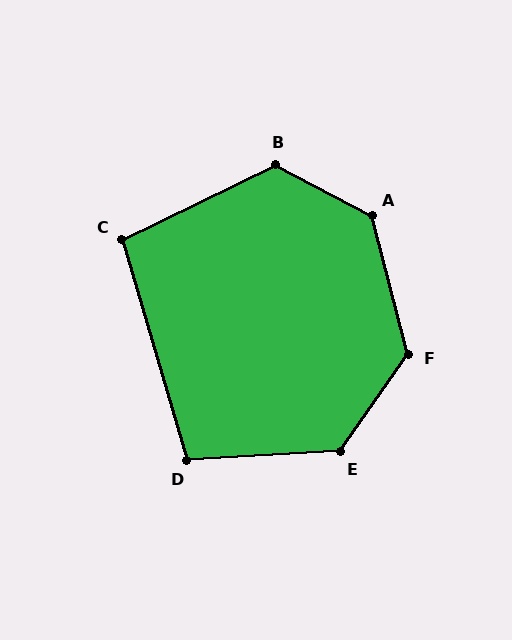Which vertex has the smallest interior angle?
C, at approximately 100 degrees.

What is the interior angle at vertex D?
Approximately 103 degrees (obtuse).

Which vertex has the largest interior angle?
A, at approximately 132 degrees.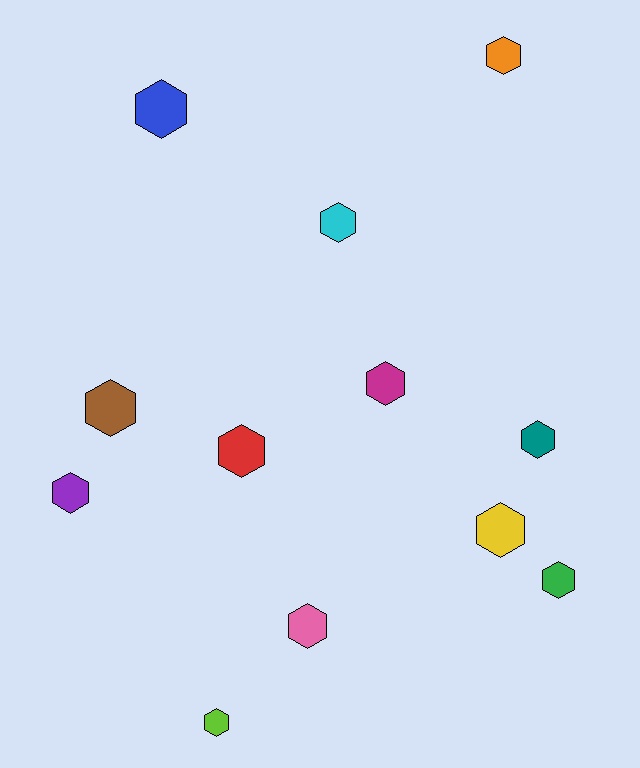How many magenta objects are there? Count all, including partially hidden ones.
There is 1 magenta object.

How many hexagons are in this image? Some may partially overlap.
There are 12 hexagons.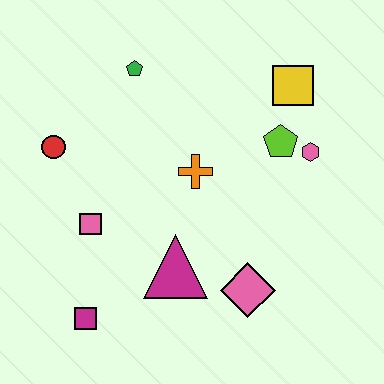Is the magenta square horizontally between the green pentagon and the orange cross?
No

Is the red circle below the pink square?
No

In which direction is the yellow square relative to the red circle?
The yellow square is to the right of the red circle.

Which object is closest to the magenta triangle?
The pink diamond is closest to the magenta triangle.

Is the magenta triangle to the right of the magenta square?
Yes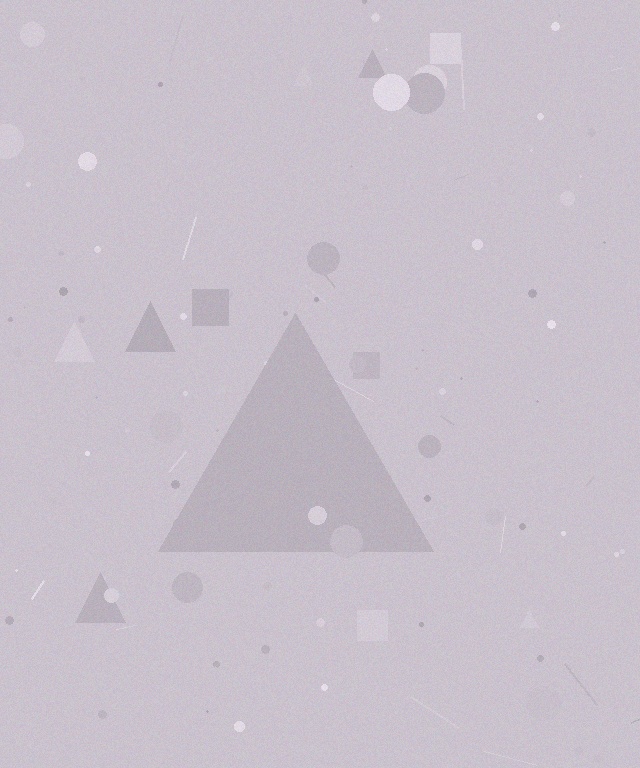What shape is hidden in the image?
A triangle is hidden in the image.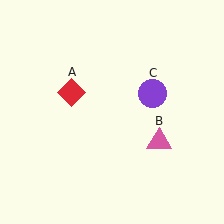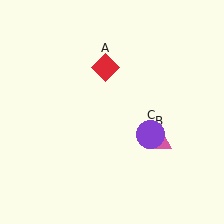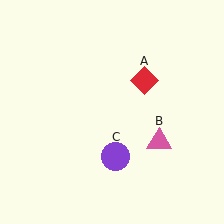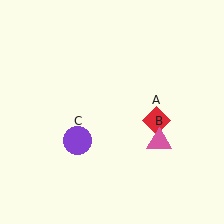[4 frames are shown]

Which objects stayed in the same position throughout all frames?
Pink triangle (object B) remained stationary.